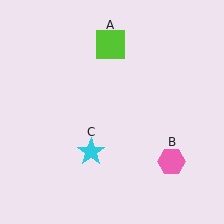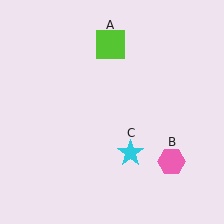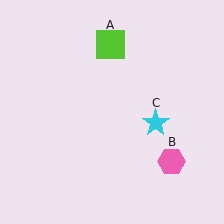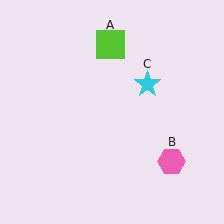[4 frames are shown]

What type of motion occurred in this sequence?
The cyan star (object C) rotated counterclockwise around the center of the scene.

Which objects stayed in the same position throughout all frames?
Lime square (object A) and pink hexagon (object B) remained stationary.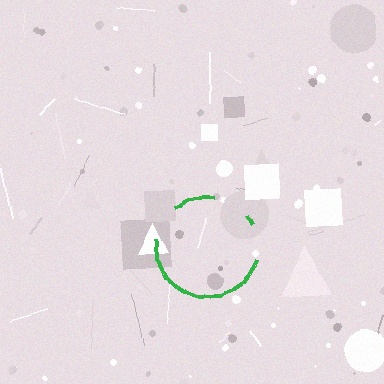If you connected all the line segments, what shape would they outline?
They would outline a circle.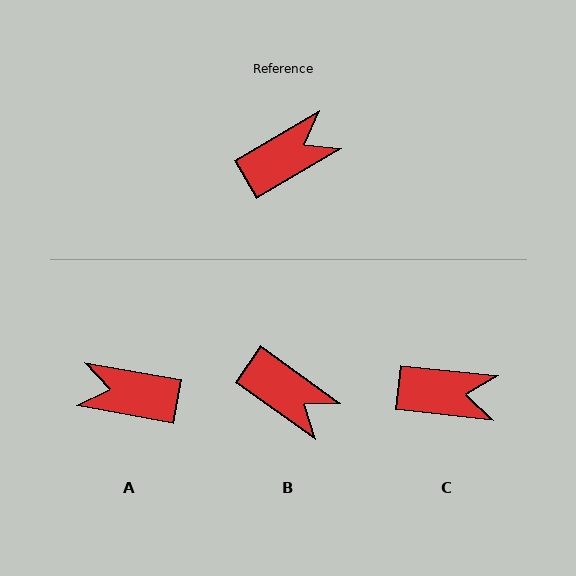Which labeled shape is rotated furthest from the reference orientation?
A, about 139 degrees away.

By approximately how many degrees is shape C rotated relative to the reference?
Approximately 37 degrees clockwise.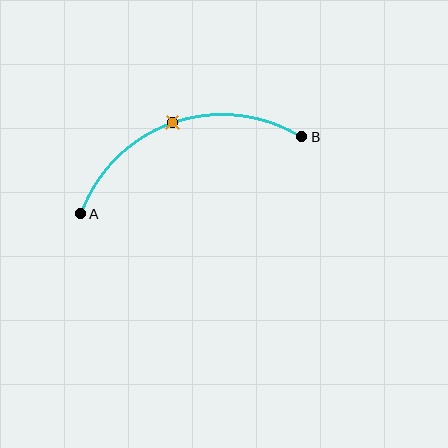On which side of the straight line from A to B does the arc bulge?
The arc bulges above the straight line connecting A and B.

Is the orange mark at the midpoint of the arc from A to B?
Yes. The orange mark lies on the arc at equal arc-length from both A and B — it is the arc midpoint.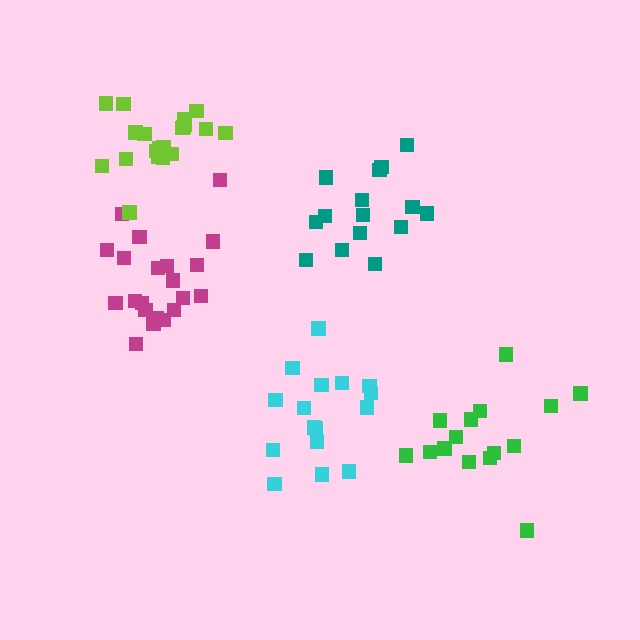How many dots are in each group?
Group 1: 16 dots, Group 2: 15 dots, Group 3: 15 dots, Group 4: 21 dots, Group 5: 21 dots (88 total).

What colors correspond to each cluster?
The clusters are colored: cyan, green, teal, magenta, lime.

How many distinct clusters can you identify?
There are 5 distinct clusters.